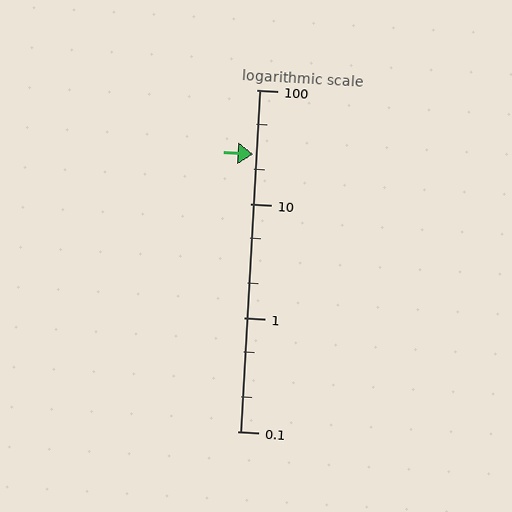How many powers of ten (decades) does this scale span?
The scale spans 3 decades, from 0.1 to 100.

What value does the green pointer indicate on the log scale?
The pointer indicates approximately 27.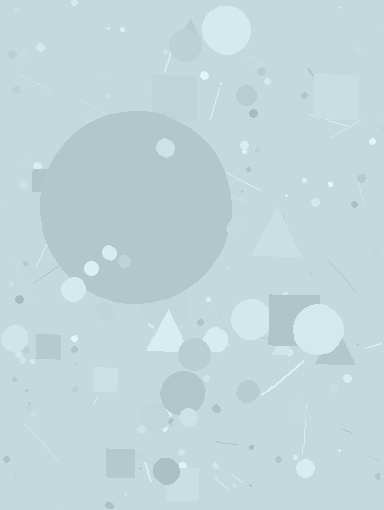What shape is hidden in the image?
A circle is hidden in the image.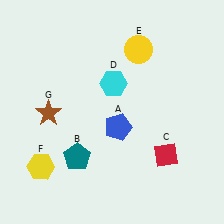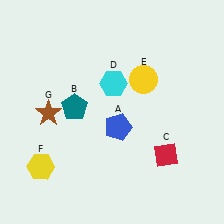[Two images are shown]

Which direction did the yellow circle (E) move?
The yellow circle (E) moved down.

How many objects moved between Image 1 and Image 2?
2 objects moved between the two images.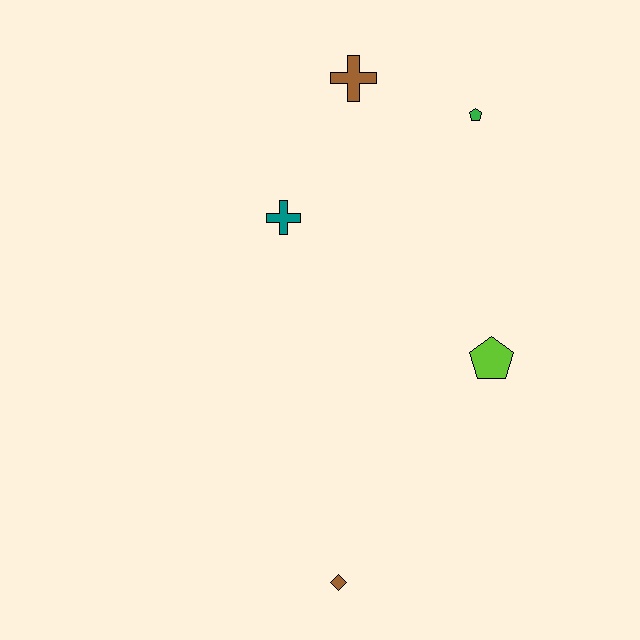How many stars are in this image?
There are no stars.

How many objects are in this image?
There are 5 objects.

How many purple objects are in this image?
There are no purple objects.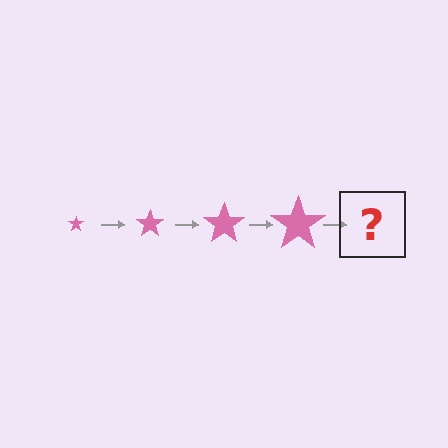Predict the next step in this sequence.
The next step is a pink star, larger than the previous one.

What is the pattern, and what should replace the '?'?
The pattern is that the star gets progressively larger each step. The '?' should be a pink star, larger than the previous one.